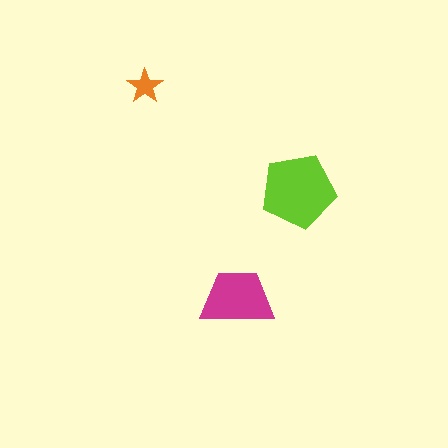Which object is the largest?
The lime pentagon.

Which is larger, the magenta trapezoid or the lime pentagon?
The lime pentagon.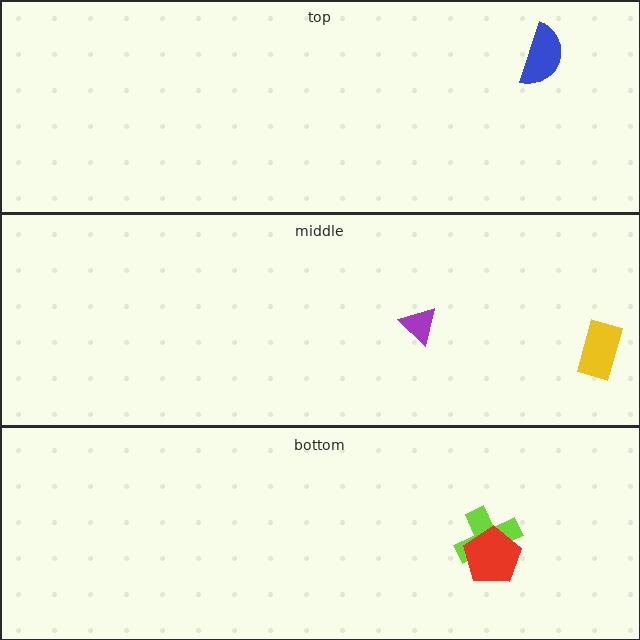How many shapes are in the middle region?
2.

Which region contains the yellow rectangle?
The middle region.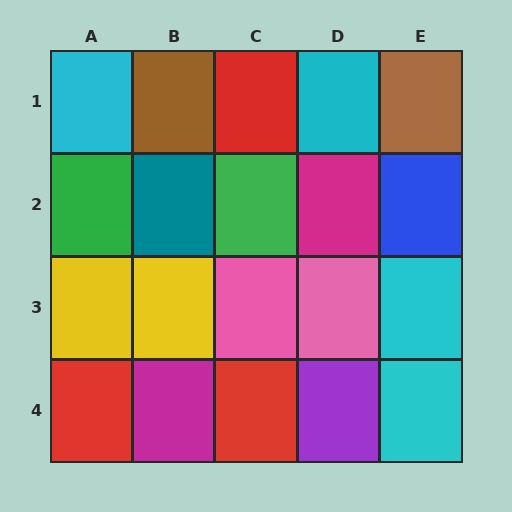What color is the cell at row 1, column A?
Cyan.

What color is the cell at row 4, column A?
Red.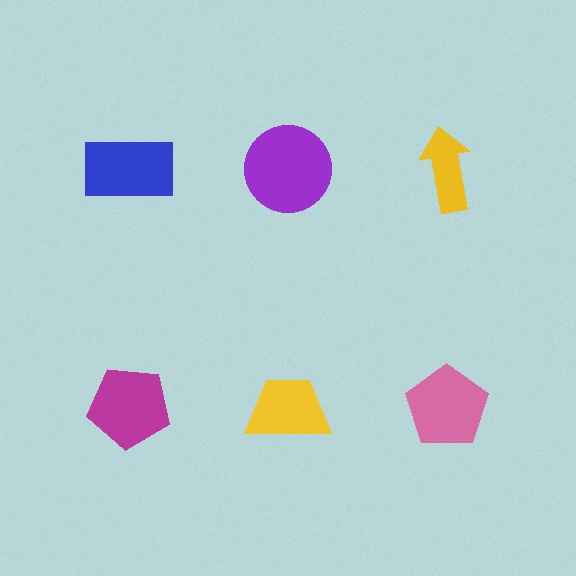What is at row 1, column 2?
A purple circle.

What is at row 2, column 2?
A yellow trapezoid.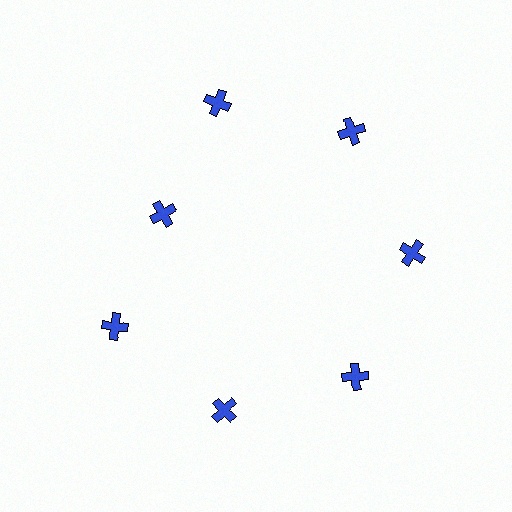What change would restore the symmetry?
The symmetry would be restored by moving it outward, back onto the ring so that all 7 crosses sit at equal angles and equal distance from the center.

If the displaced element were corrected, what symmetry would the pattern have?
It would have 7-fold rotational symmetry — the pattern would map onto itself every 51 degrees.